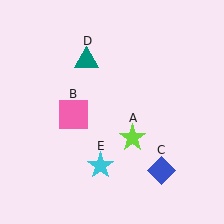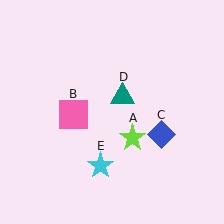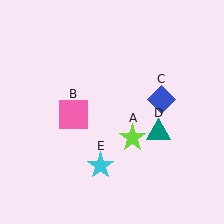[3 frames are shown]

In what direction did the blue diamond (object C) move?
The blue diamond (object C) moved up.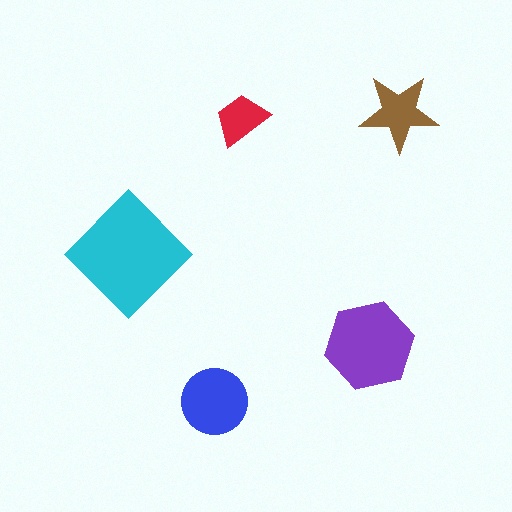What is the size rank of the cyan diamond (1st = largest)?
1st.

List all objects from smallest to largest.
The red trapezoid, the brown star, the blue circle, the purple hexagon, the cyan diamond.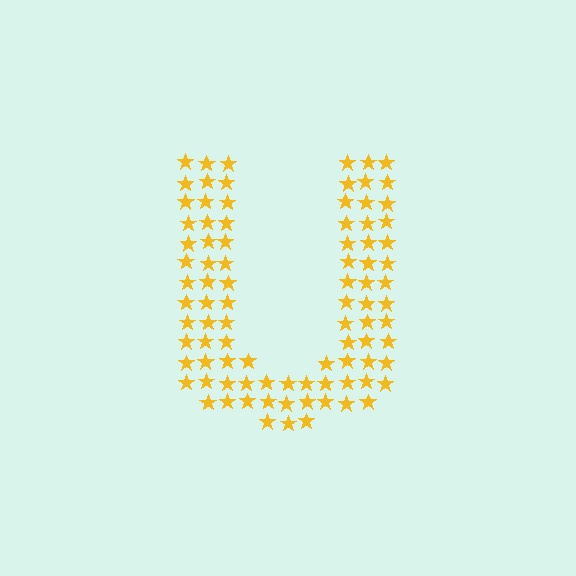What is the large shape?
The large shape is the letter U.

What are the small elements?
The small elements are stars.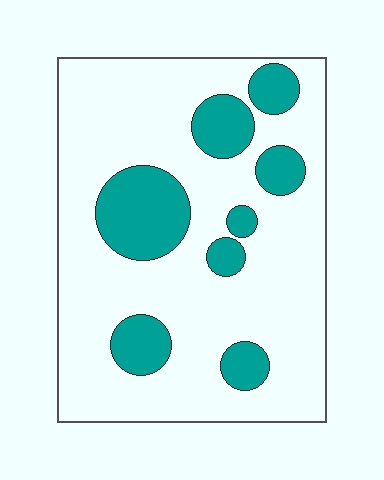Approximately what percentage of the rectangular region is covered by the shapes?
Approximately 20%.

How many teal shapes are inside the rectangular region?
8.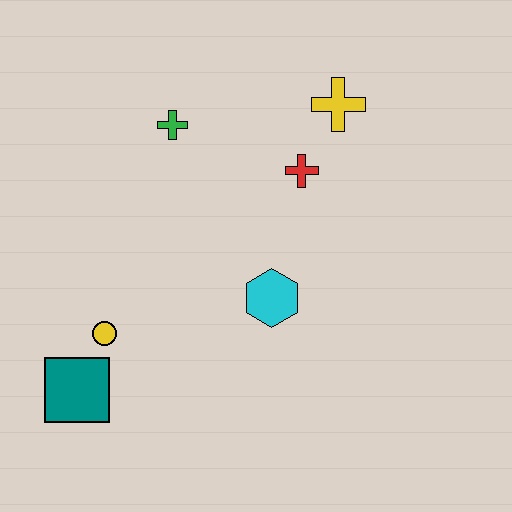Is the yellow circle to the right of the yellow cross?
No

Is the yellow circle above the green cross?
No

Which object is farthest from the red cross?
The teal square is farthest from the red cross.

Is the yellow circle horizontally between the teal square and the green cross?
Yes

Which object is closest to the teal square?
The yellow circle is closest to the teal square.